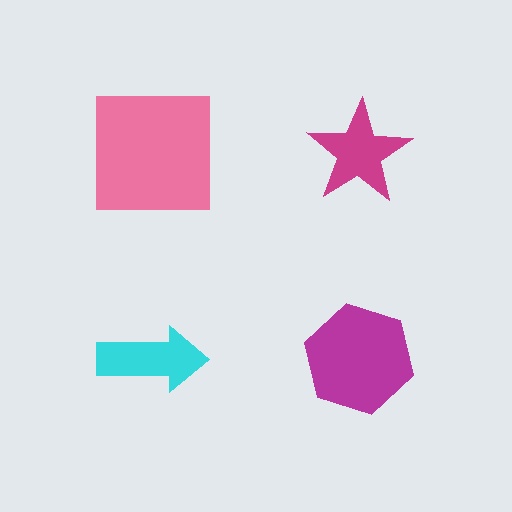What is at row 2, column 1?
A cyan arrow.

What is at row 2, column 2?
A magenta hexagon.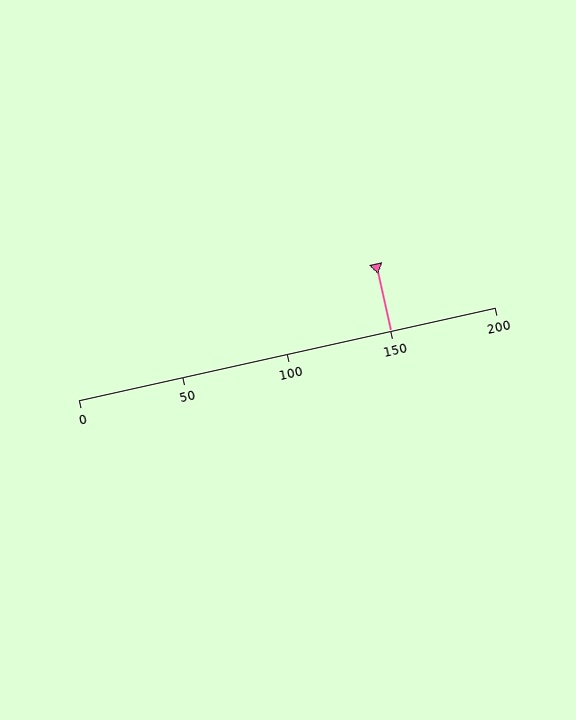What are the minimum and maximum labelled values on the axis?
The axis runs from 0 to 200.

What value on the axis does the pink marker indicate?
The marker indicates approximately 150.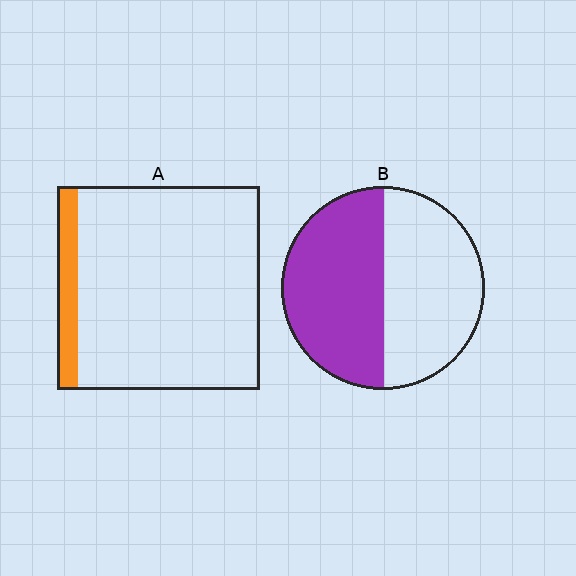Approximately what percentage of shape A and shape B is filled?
A is approximately 10% and B is approximately 50%.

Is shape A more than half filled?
No.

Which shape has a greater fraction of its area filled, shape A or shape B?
Shape B.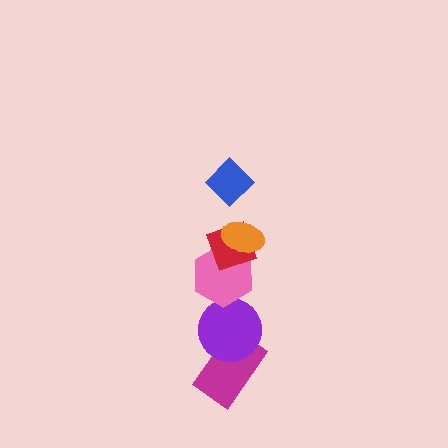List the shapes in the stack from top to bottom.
From top to bottom: the blue diamond, the orange ellipse, the red diamond, the pink hexagon, the purple circle, the magenta rectangle.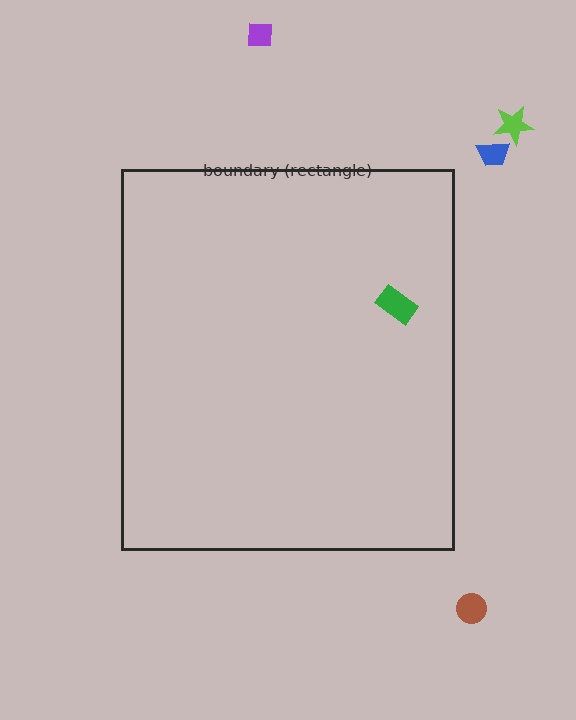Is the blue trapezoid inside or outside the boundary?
Outside.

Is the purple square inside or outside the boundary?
Outside.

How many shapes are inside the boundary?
1 inside, 4 outside.